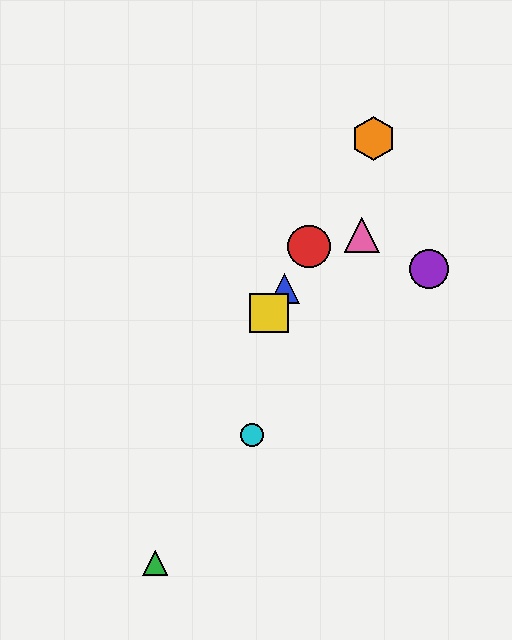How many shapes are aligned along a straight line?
4 shapes (the red circle, the blue triangle, the yellow square, the orange hexagon) are aligned along a straight line.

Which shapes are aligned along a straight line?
The red circle, the blue triangle, the yellow square, the orange hexagon are aligned along a straight line.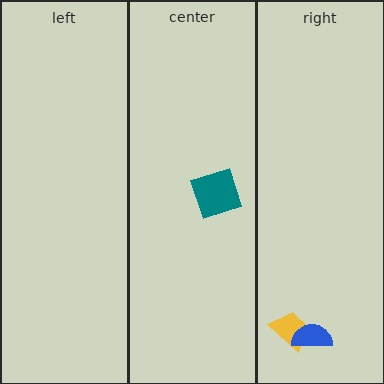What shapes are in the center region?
The teal square.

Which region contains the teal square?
The center region.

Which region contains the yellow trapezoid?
The right region.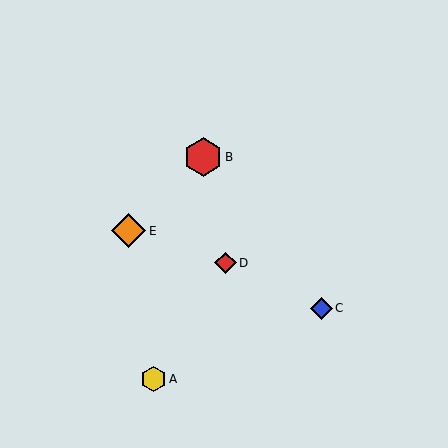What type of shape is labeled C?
Shape C is a blue diamond.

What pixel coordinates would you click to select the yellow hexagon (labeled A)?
Click at (153, 379) to select the yellow hexagon A.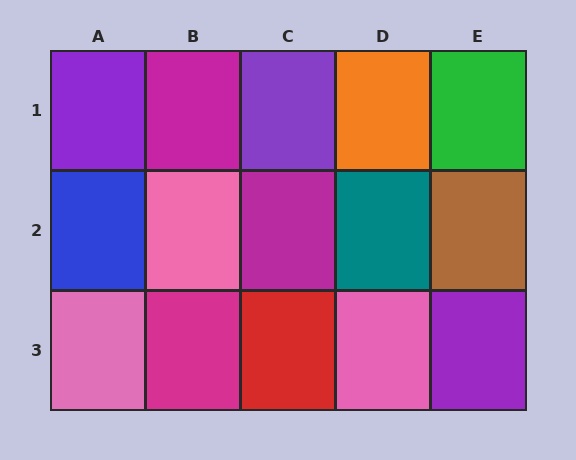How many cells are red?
1 cell is red.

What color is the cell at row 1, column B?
Magenta.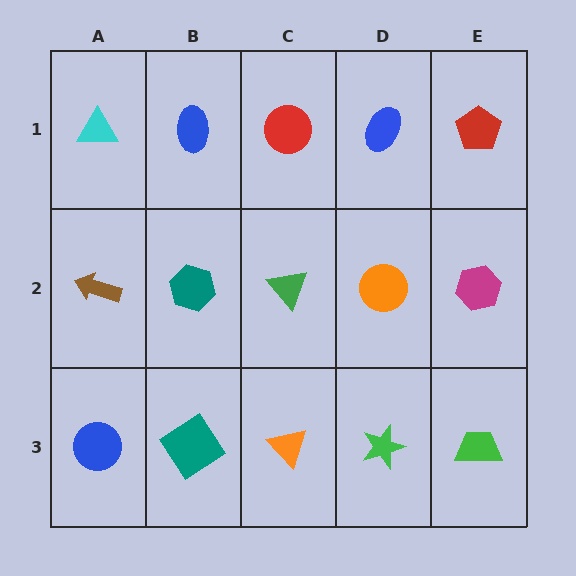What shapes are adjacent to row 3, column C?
A green triangle (row 2, column C), a teal diamond (row 3, column B), a green star (row 3, column D).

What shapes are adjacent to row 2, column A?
A cyan triangle (row 1, column A), a blue circle (row 3, column A), a teal hexagon (row 2, column B).